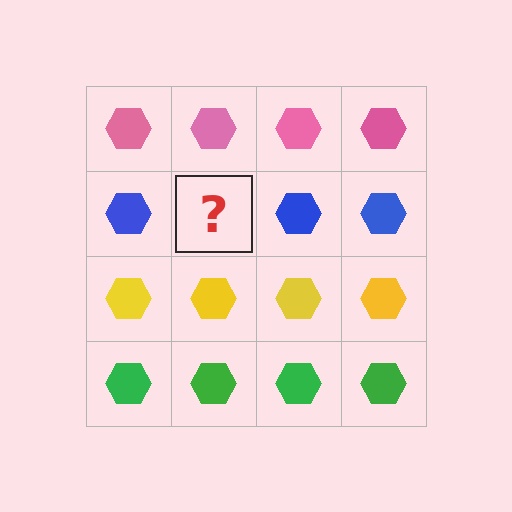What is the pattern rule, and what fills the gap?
The rule is that each row has a consistent color. The gap should be filled with a blue hexagon.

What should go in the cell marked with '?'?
The missing cell should contain a blue hexagon.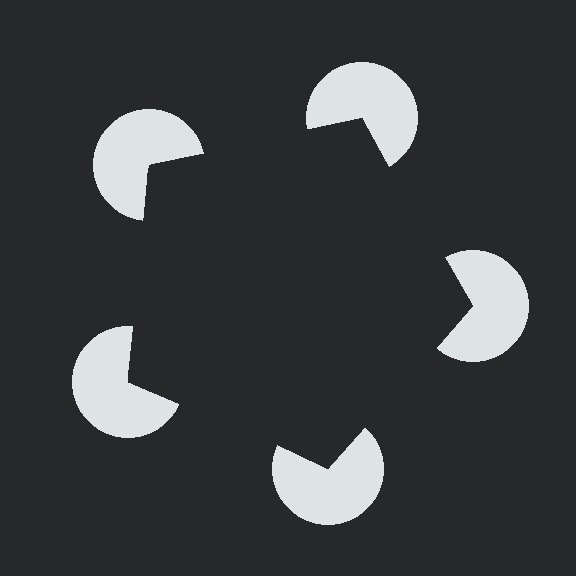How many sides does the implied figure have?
5 sides.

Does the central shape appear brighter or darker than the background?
It typically appears slightly darker than the background, even though no actual brightness change is drawn.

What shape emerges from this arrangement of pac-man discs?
An illusory pentagon — its edges are inferred from the aligned wedge cuts in the pac-man discs, not physically drawn.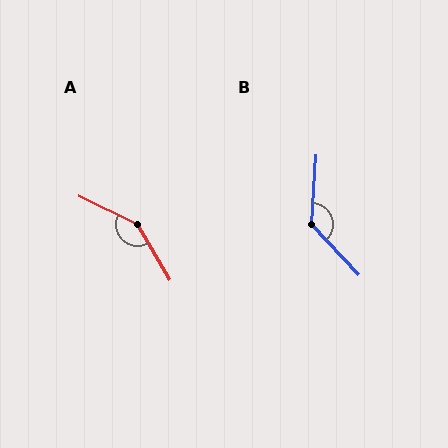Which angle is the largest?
A, at approximately 146 degrees.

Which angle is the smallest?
B, at approximately 132 degrees.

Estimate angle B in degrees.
Approximately 132 degrees.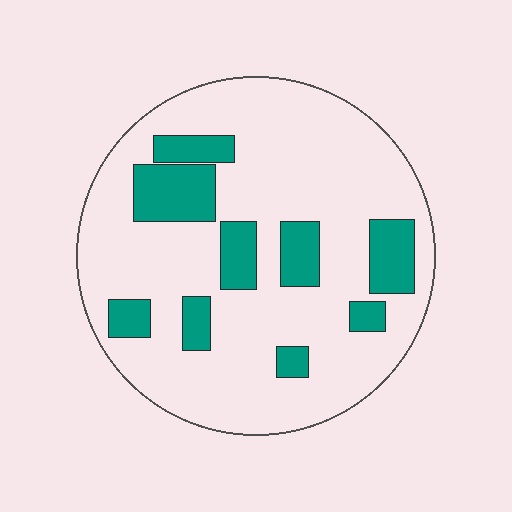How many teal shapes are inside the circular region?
9.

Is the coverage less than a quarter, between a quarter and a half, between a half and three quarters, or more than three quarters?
Less than a quarter.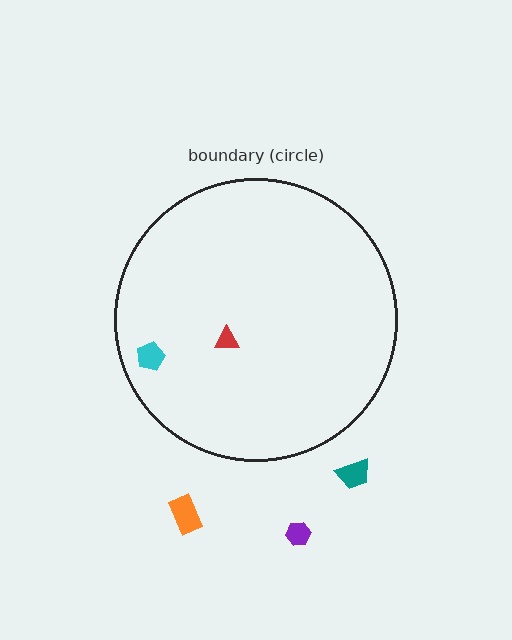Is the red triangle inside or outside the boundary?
Inside.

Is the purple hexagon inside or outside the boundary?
Outside.